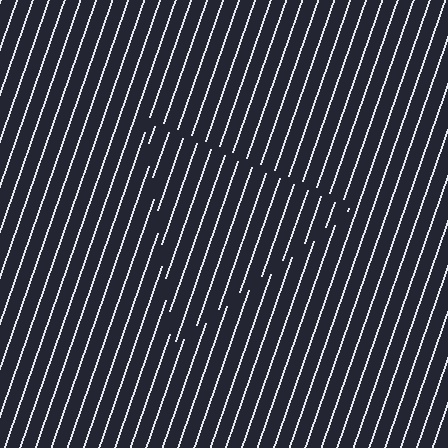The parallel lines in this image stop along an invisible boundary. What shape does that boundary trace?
An illusory triangle. The interior of the shape contains the same grating, shifted by half a period — the contour is defined by the phase discontinuity where line-ends from the inner and outer gratings abut.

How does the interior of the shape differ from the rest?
The interior of the shape contains the same grating, shifted by half a period — the contour is defined by the phase discontinuity where line-ends from the inner and outer gratings abut.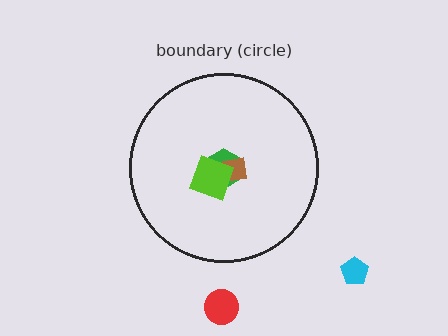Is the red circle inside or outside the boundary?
Outside.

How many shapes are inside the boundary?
3 inside, 2 outside.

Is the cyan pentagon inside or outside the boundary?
Outside.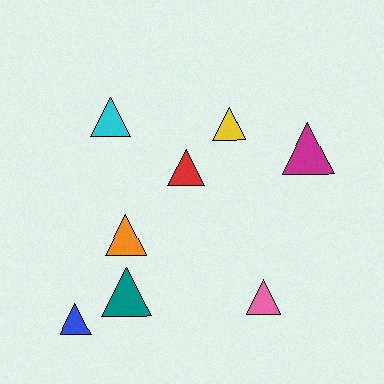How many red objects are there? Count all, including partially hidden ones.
There is 1 red object.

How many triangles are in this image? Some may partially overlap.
There are 8 triangles.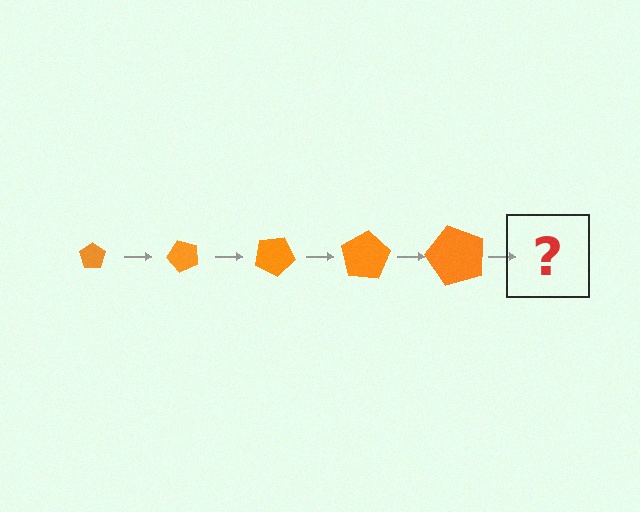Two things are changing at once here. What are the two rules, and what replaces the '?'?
The two rules are that the pentagon grows larger each step and it rotates 50 degrees each step. The '?' should be a pentagon, larger than the previous one and rotated 250 degrees from the start.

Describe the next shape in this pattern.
It should be a pentagon, larger than the previous one and rotated 250 degrees from the start.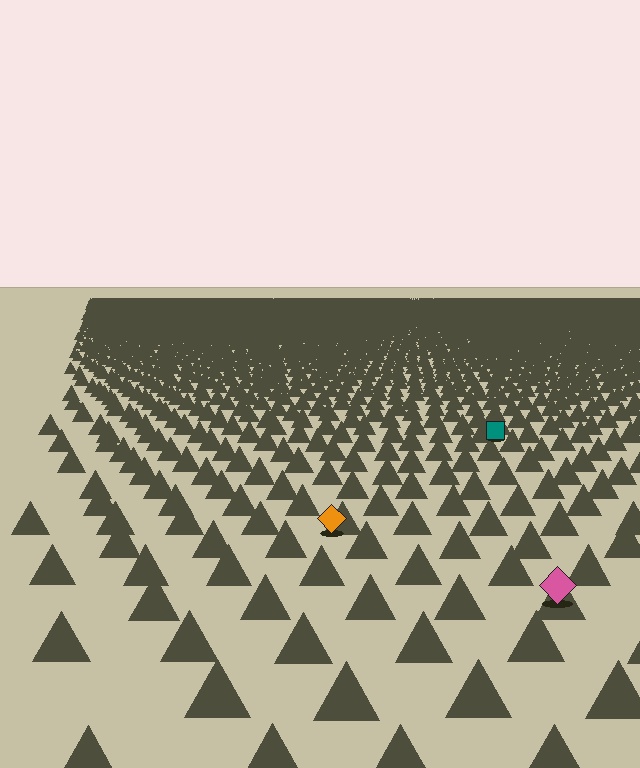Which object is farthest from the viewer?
The teal square is farthest from the viewer. It appears smaller and the ground texture around it is denser.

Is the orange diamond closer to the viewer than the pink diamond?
No. The pink diamond is closer — you can tell from the texture gradient: the ground texture is coarser near it.